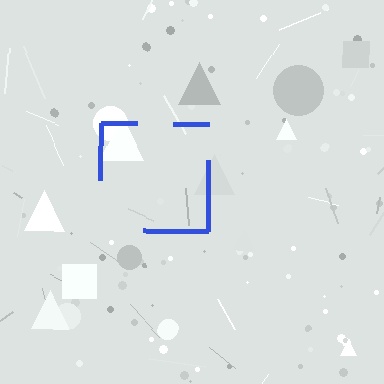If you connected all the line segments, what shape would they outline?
They would outline a square.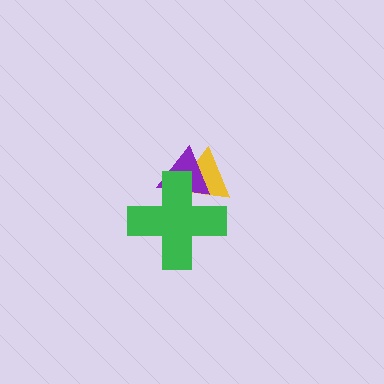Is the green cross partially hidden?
No, no other shape covers it.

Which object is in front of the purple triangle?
The green cross is in front of the purple triangle.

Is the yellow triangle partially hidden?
Yes, it is partially covered by another shape.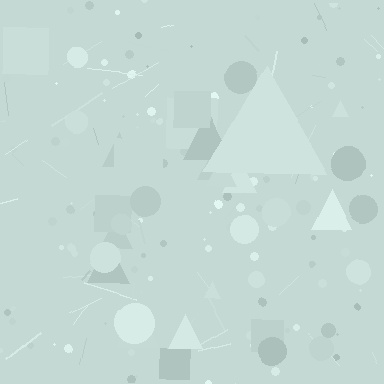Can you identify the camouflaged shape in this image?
The camouflaged shape is a triangle.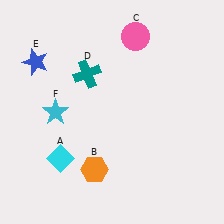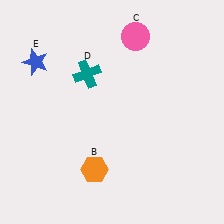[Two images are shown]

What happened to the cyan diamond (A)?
The cyan diamond (A) was removed in Image 2. It was in the bottom-left area of Image 1.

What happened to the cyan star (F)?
The cyan star (F) was removed in Image 2. It was in the bottom-left area of Image 1.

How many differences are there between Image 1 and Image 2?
There are 2 differences between the two images.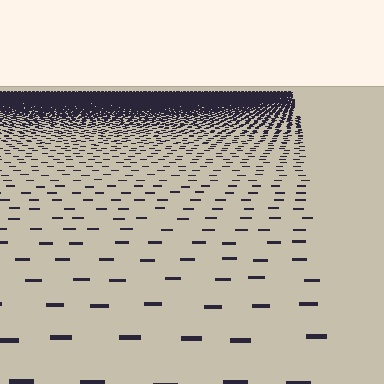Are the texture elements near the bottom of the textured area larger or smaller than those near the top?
Larger. Near the bottom, elements are closer to the viewer and appear at a bigger on-screen size.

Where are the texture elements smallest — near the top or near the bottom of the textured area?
Near the top.